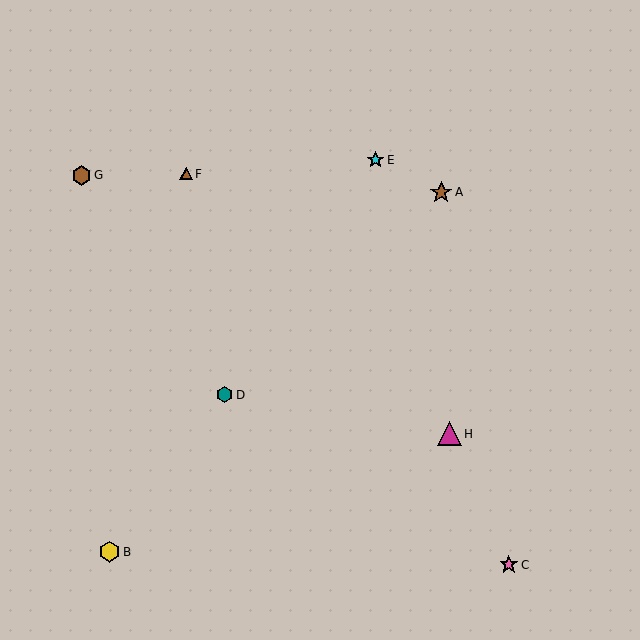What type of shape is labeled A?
Shape A is a brown star.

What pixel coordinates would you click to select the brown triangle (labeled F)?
Click at (186, 174) to select the brown triangle F.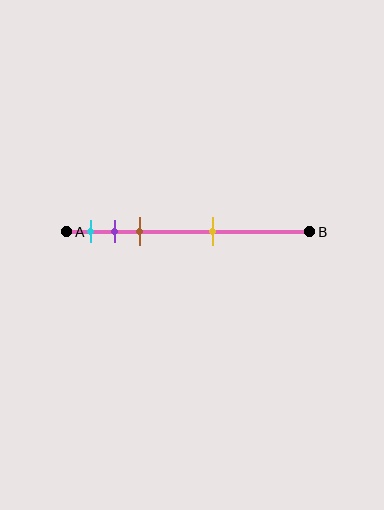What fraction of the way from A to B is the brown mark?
The brown mark is approximately 30% (0.3) of the way from A to B.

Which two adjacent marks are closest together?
The purple and brown marks are the closest adjacent pair.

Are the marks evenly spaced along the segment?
No, the marks are not evenly spaced.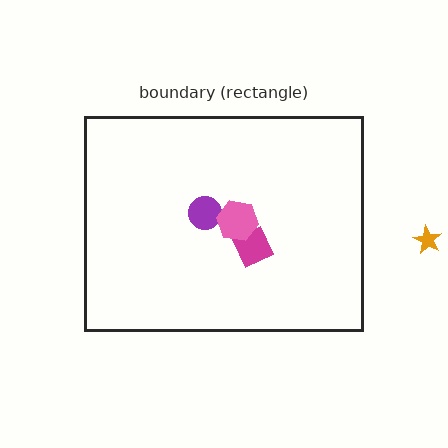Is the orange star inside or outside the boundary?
Outside.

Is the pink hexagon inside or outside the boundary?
Inside.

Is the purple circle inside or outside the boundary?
Inside.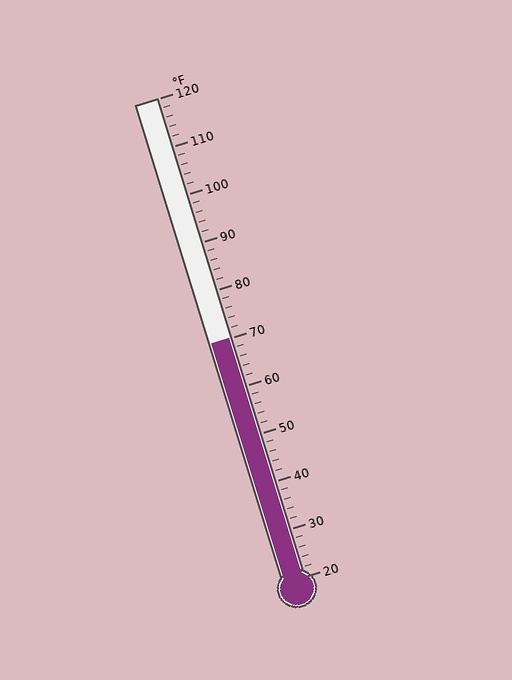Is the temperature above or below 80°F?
The temperature is below 80°F.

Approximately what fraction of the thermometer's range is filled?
The thermometer is filled to approximately 50% of its range.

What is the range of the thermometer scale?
The thermometer scale ranges from 20°F to 120°F.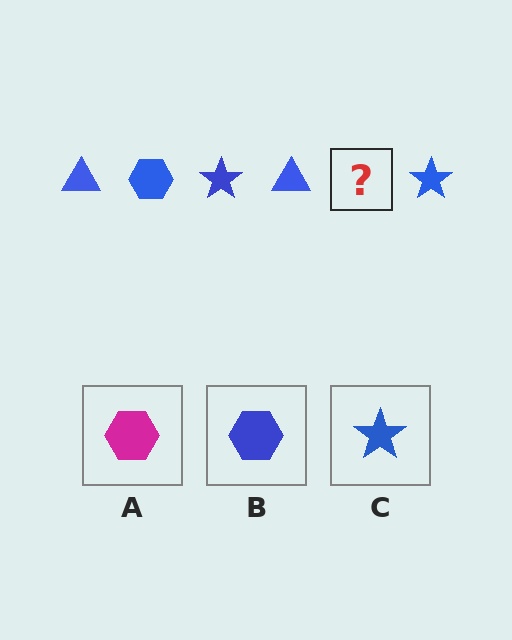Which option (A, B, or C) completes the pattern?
B.